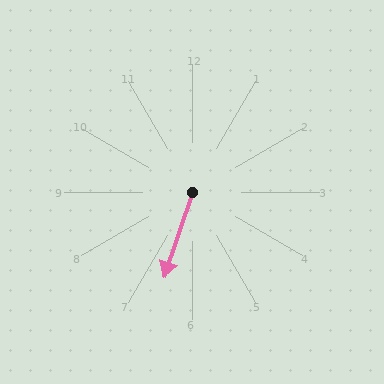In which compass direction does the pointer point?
South.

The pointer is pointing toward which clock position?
Roughly 7 o'clock.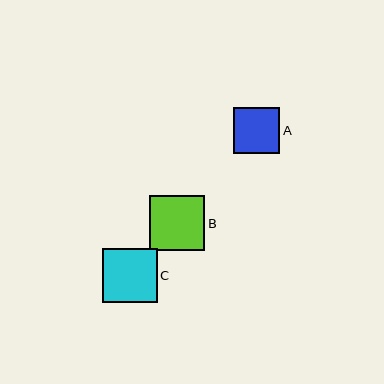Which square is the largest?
Square B is the largest with a size of approximately 55 pixels.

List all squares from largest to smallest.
From largest to smallest: B, C, A.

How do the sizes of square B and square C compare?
Square B and square C are approximately the same size.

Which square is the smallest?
Square A is the smallest with a size of approximately 46 pixels.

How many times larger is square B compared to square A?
Square B is approximately 1.2 times the size of square A.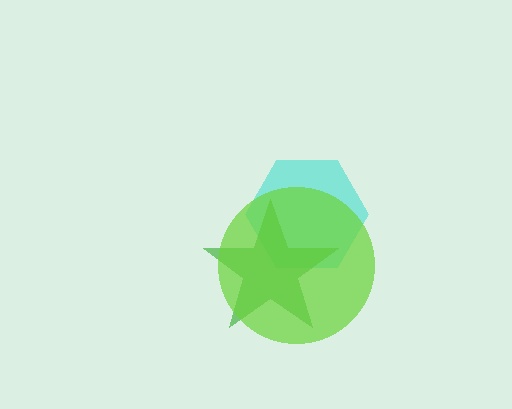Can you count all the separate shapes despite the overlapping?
Yes, there are 3 separate shapes.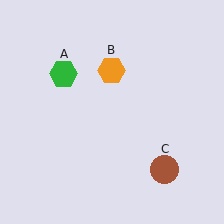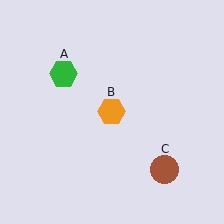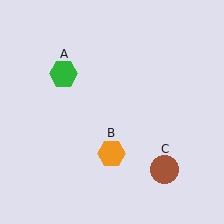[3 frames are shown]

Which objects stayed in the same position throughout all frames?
Green hexagon (object A) and brown circle (object C) remained stationary.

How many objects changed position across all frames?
1 object changed position: orange hexagon (object B).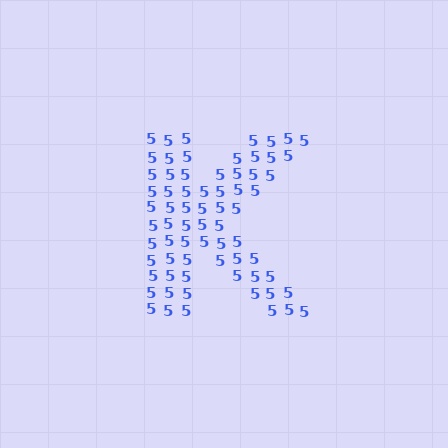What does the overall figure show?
The overall figure shows the letter K.